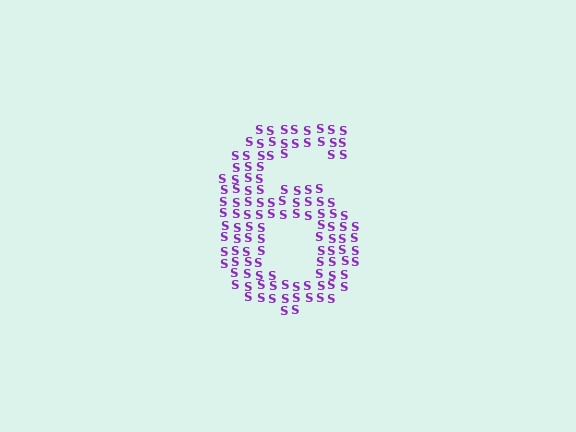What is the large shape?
The large shape is the digit 6.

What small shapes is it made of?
It is made of small letter S's.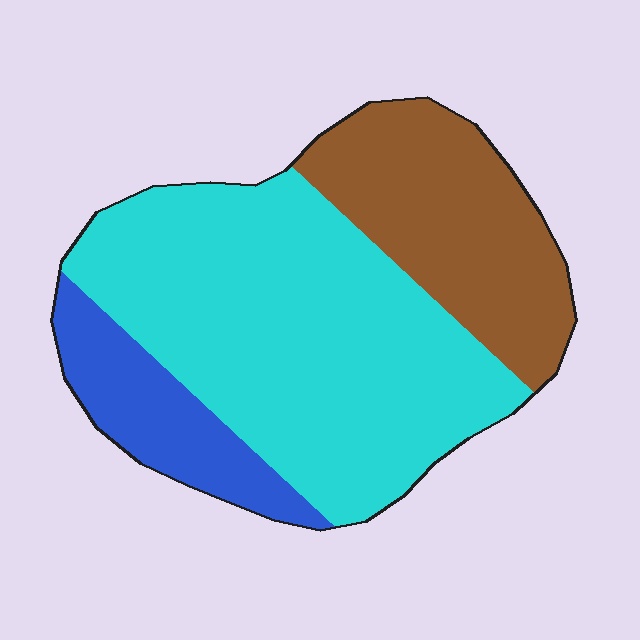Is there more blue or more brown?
Brown.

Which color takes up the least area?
Blue, at roughly 15%.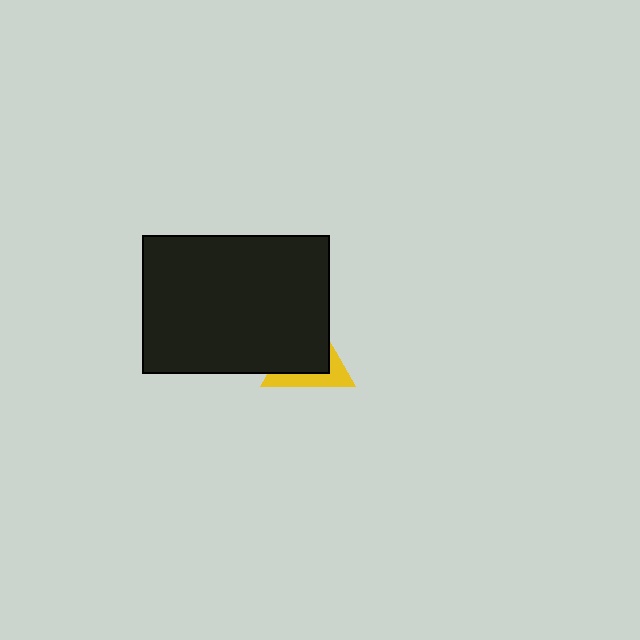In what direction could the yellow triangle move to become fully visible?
The yellow triangle could move toward the lower-right. That would shift it out from behind the black rectangle entirely.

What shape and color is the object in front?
The object in front is a black rectangle.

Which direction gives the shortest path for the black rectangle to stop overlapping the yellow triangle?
Moving toward the upper-left gives the shortest separation.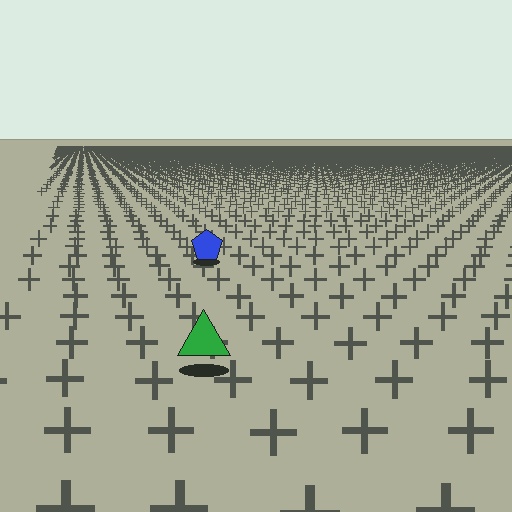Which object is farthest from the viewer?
The blue pentagon is farthest from the viewer. It appears smaller and the ground texture around it is denser.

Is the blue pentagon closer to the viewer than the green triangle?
No. The green triangle is closer — you can tell from the texture gradient: the ground texture is coarser near it.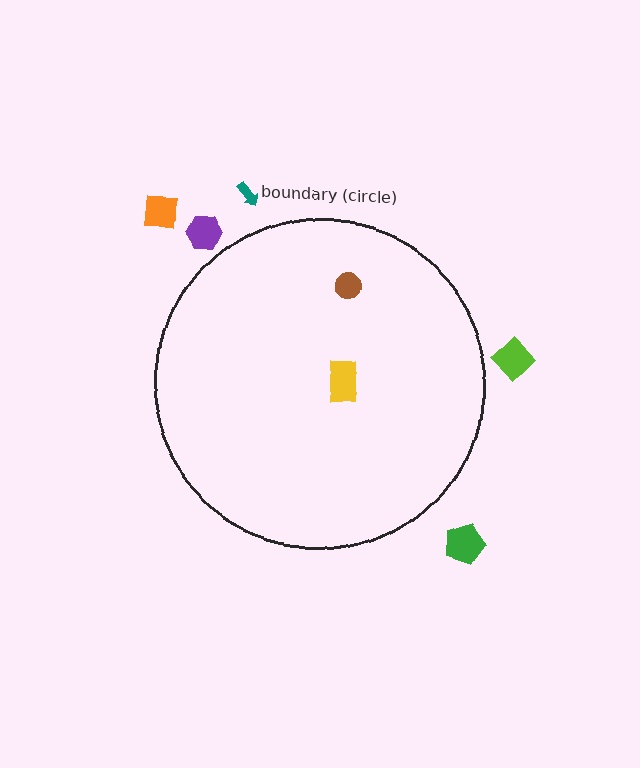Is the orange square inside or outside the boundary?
Outside.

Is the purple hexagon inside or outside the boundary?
Outside.